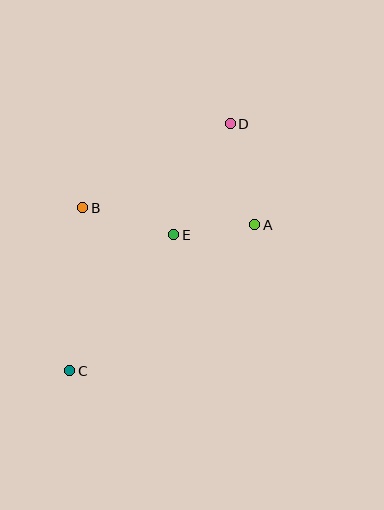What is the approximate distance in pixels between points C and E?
The distance between C and E is approximately 171 pixels.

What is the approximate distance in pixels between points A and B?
The distance between A and B is approximately 173 pixels.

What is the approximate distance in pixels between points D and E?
The distance between D and E is approximately 124 pixels.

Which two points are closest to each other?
Points A and E are closest to each other.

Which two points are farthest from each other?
Points C and D are farthest from each other.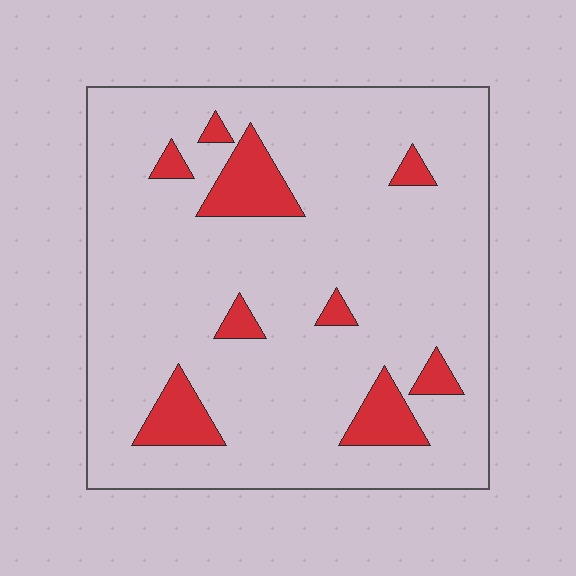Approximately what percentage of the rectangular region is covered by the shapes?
Approximately 10%.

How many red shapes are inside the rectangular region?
9.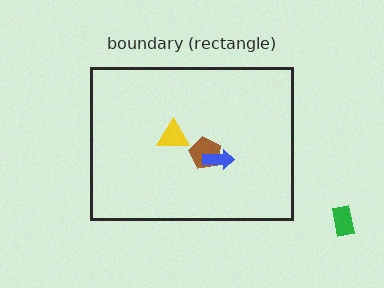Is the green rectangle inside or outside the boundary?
Outside.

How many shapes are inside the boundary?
3 inside, 1 outside.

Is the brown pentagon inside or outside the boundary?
Inside.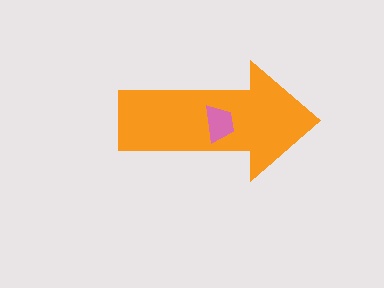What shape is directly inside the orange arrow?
The pink trapezoid.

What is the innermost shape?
The pink trapezoid.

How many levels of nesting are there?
2.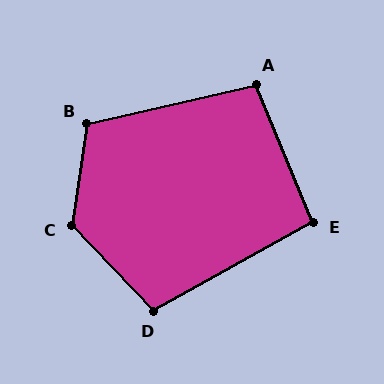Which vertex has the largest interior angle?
C, at approximately 127 degrees.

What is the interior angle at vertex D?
Approximately 105 degrees (obtuse).